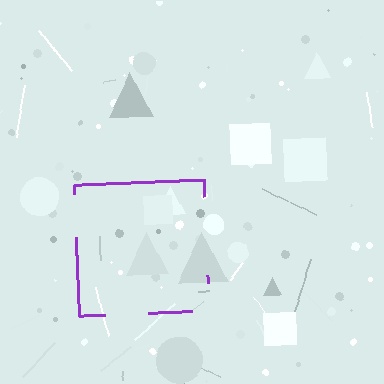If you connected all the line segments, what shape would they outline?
They would outline a square.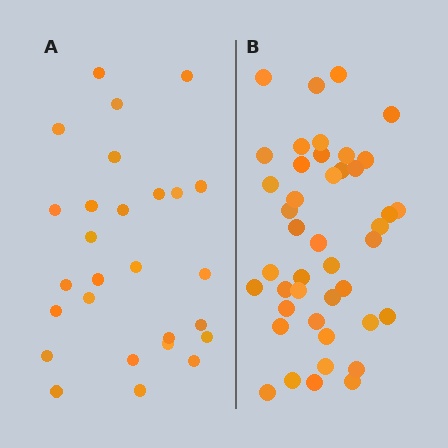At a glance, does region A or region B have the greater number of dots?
Region B (the right region) has more dots.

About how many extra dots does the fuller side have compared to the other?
Region B has approximately 15 more dots than region A.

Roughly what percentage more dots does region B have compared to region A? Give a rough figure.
About 60% more.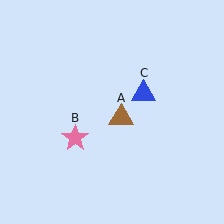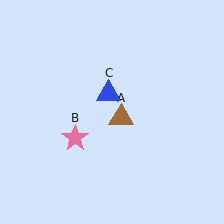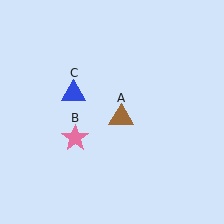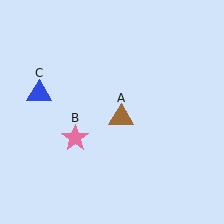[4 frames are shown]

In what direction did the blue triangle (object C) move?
The blue triangle (object C) moved left.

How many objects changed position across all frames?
1 object changed position: blue triangle (object C).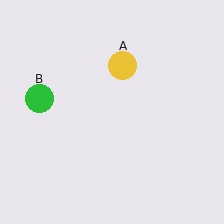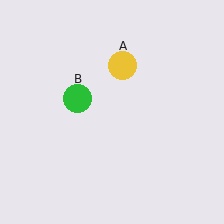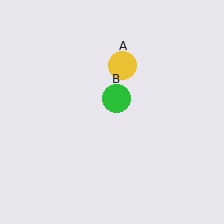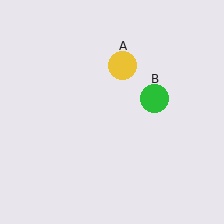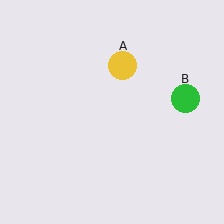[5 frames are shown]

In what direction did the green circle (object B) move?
The green circle (object B) moved right.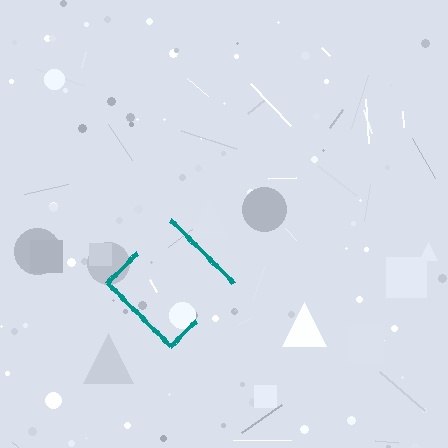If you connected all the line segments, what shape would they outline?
They would outline a diamond.